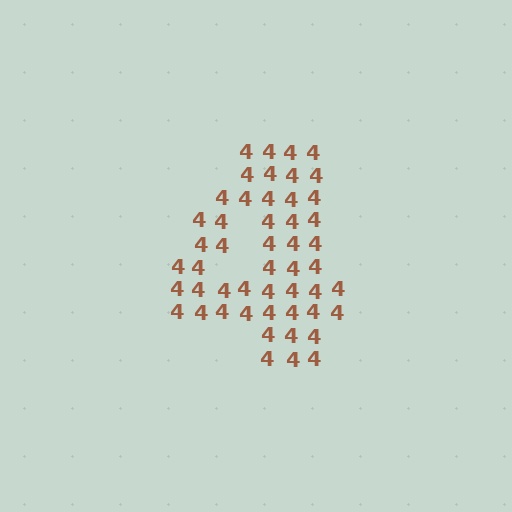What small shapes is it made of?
It is made of small digit 4's.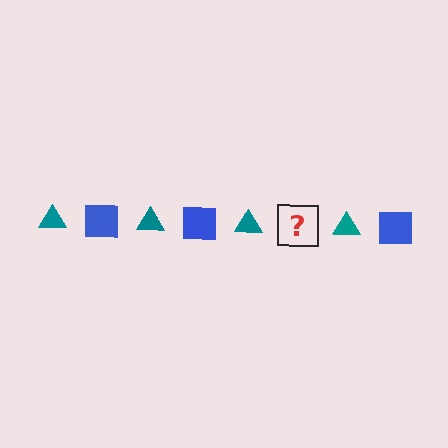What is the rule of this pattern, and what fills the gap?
The rule is that the pattern alternates between teal triangle and blue square. The gap should be filled with a blue square.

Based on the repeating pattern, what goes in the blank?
The blank should be a blue square.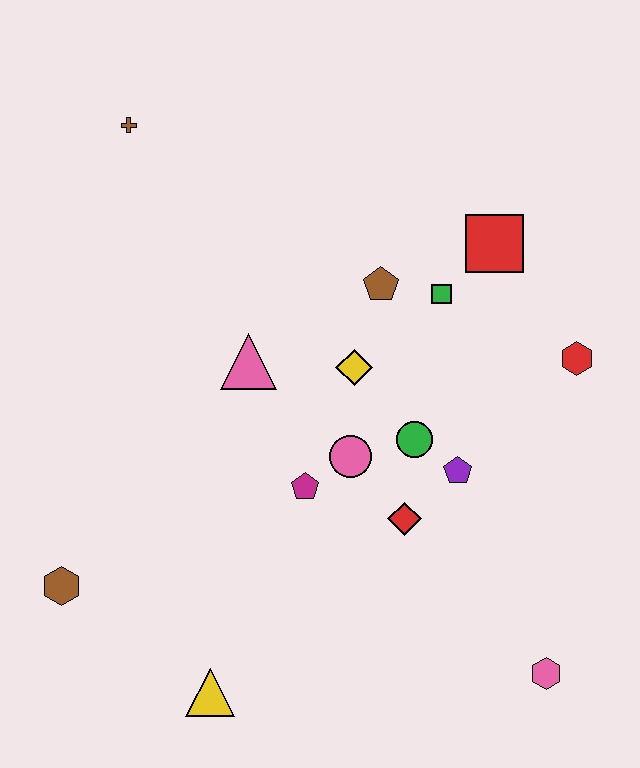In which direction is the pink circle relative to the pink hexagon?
The pink circle is above the pink hexagon.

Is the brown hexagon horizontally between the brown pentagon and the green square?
No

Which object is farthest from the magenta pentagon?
The brown cross is farthest from the magenta pentagon.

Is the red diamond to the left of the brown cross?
No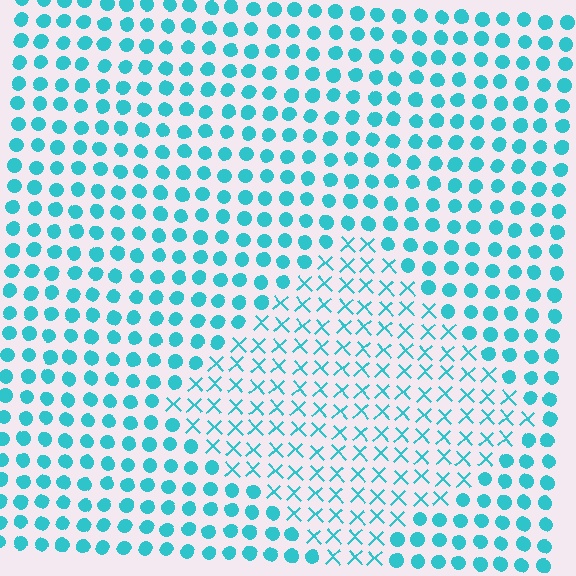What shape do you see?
I see a diamond.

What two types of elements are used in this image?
The image uses X marks inside the diamond region and circles outside it.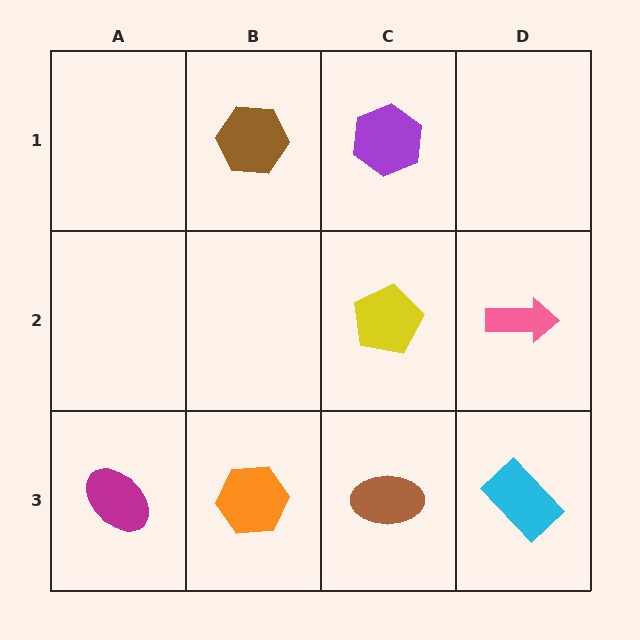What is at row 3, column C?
A brown ellipse.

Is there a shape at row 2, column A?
No, that cell is empty.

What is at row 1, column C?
A purple hexagon.